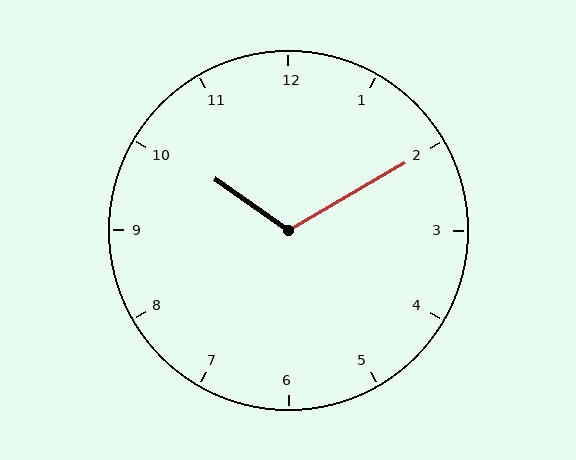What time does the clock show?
10:10.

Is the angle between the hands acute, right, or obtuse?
It is obtuse.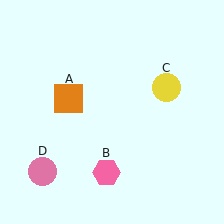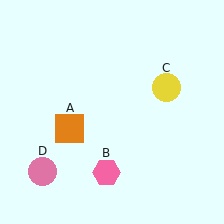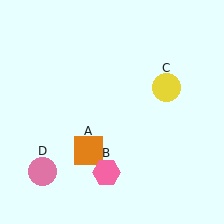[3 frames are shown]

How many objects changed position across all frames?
1 object changed position: orange square (object A).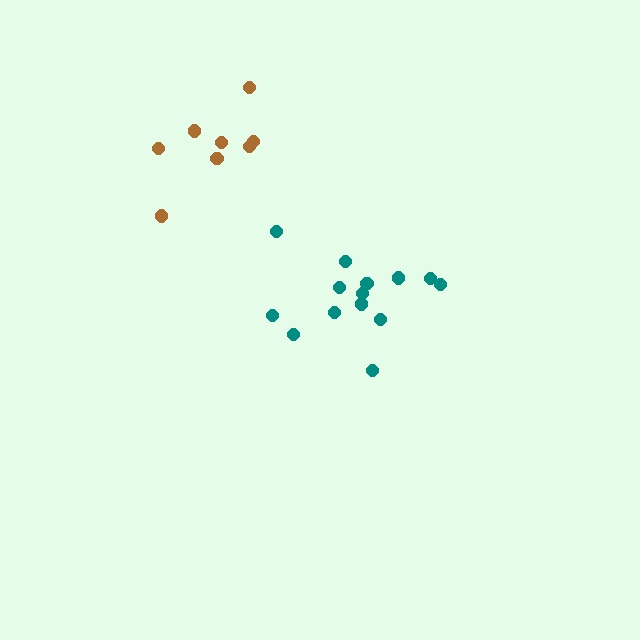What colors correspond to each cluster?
The clusters are colored: teal, brown.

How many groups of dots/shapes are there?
There are 2 groups.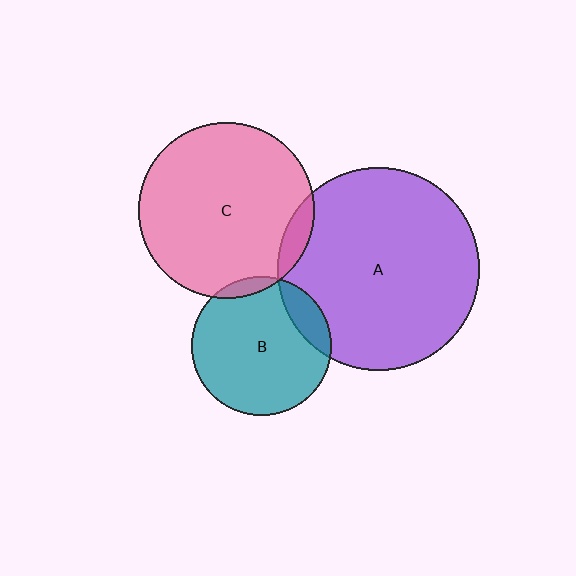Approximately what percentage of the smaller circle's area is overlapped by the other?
Approximately 5%.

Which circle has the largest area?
Circle A (purple).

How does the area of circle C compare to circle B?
Approximately 1.6 times.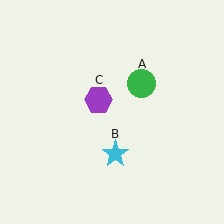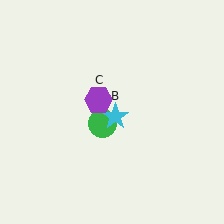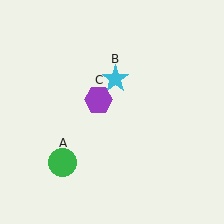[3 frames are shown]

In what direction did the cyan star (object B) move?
The cyan star (object B) moved up.